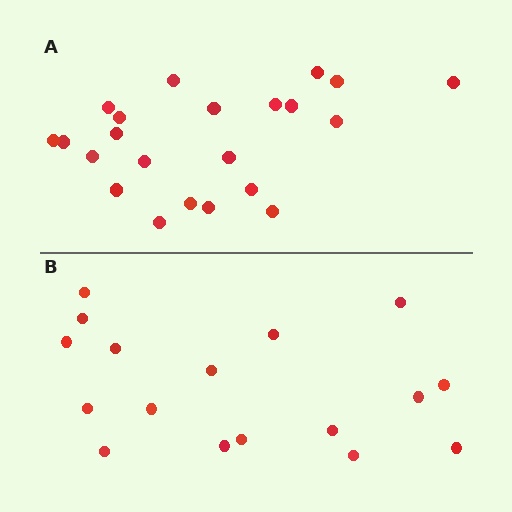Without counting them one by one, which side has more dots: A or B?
Region A (the top region) has more dots.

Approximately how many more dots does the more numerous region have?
Region A has about 5 more dots than region B.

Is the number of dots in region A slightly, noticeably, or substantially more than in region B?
Region A has noticeably more, but not dramatically so. The ratio is roughly 1.3 to 1.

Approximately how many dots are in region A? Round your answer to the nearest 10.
About 20 dots. (The exact count is 22, which rounds to 20.)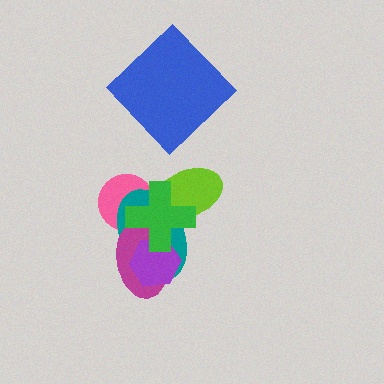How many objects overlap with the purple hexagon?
3 objects overlap with the purple hexagon.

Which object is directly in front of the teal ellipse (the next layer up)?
The magenta ellipse is directly in front of the teal ellipse.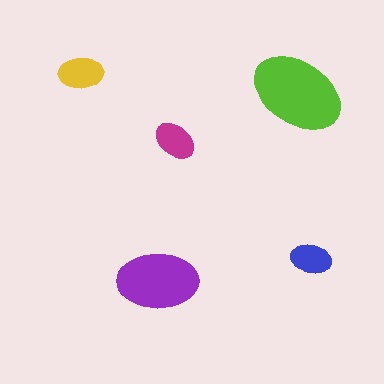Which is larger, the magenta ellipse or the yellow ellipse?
The yellow one.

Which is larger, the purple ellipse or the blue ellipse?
The purple one.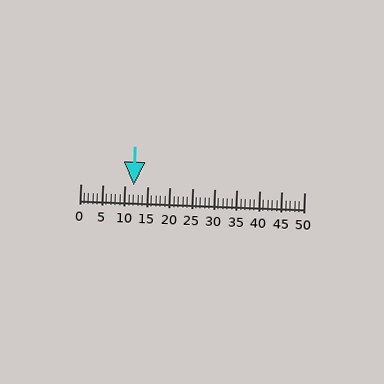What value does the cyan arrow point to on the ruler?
The cyan arrow points to approximately 12.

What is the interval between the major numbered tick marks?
The major tick marks are spaced 5 units apart.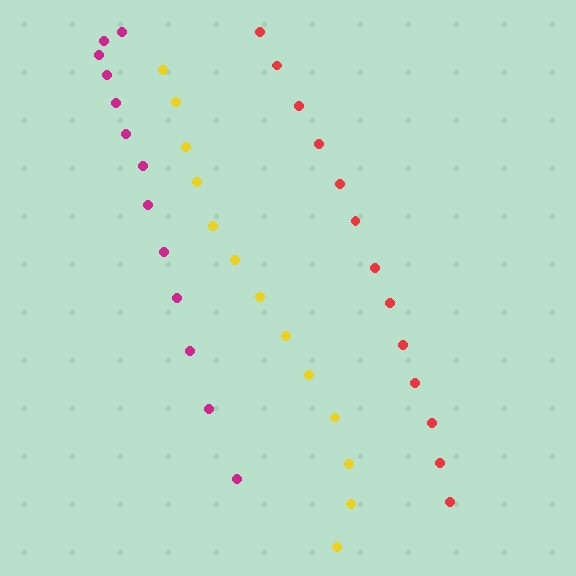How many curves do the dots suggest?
There are 3 distinct paths.